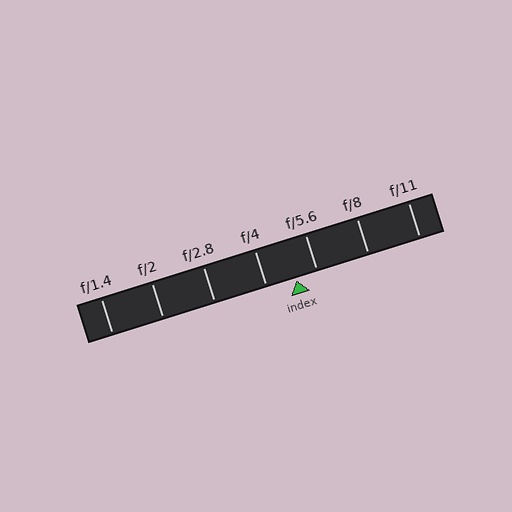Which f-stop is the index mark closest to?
The index mark is closest to f/5.6.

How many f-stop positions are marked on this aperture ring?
There are 7 f-stop positions marked.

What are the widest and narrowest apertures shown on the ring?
The widest aperture shown is f/1.4 and the narrowest is f/11.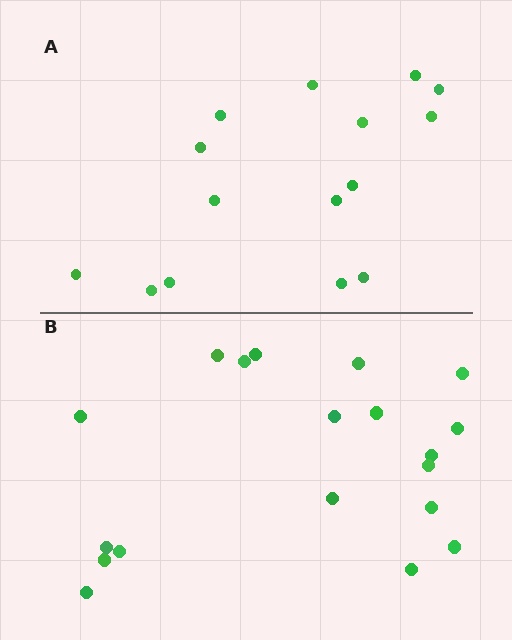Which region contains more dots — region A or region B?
Region B (the bottom region) has more dots.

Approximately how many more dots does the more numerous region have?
Region B has about 4 more dots than region A.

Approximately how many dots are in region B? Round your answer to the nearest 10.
About 20 dots. (The exact count is 19, which rounds to 20.)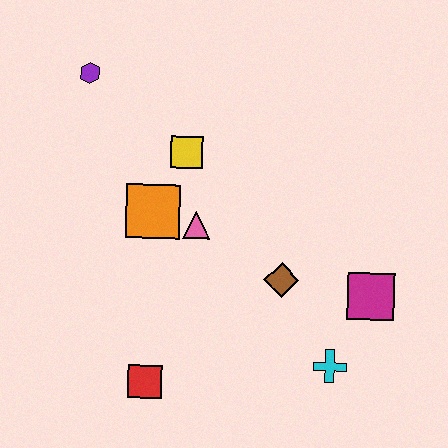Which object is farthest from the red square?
The purple hexagon is farthest from the red square.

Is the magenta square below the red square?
No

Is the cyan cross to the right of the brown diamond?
Yes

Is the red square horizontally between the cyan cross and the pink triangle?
No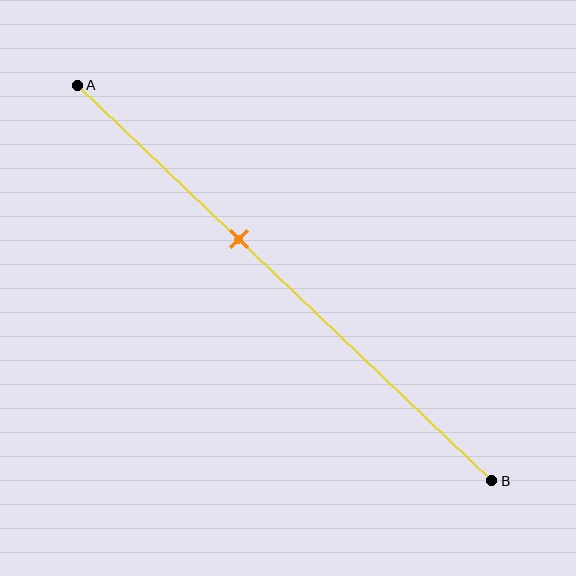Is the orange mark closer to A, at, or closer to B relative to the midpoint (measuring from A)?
The orange mark is closer to point A than the midpoint of segment AB.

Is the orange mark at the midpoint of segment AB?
No, the mark is at about 40% from A, not at the 50% midpoint.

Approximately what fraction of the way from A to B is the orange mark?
The orange mark is approximately 40% of the way from A to B.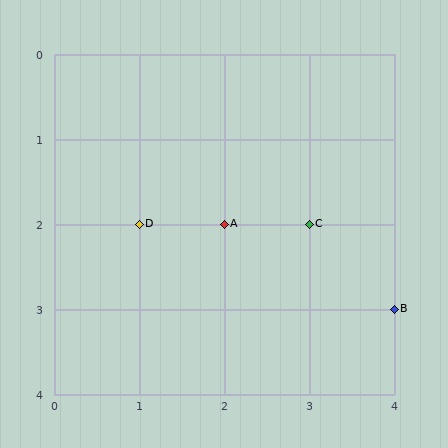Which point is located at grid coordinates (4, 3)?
Point B is at (4, 3).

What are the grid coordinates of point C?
Point C is at grid coordinates (3, 2).